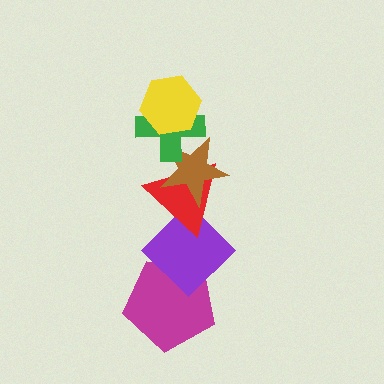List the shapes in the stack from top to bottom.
From top to bottom: the yellow hexagon, the green cross, the brown star, the red triangle, the purple diamond, the magenta pentagon.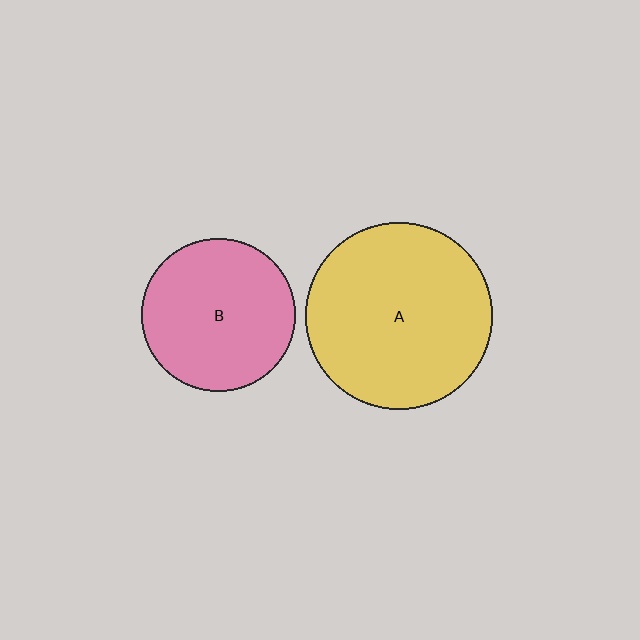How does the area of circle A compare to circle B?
Approximately 1.5 times.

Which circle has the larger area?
Circle A (yellow).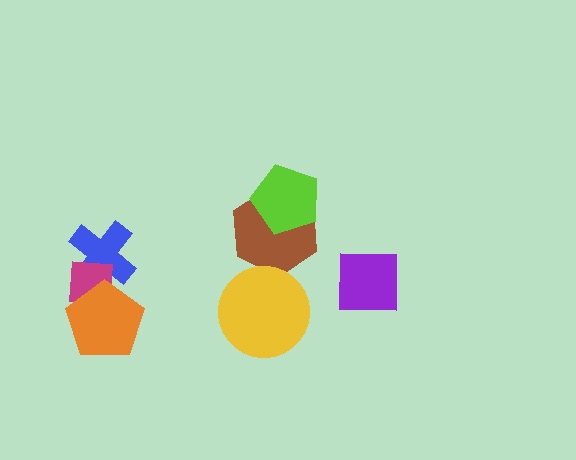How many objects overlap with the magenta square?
2 objects overlap with the magenta square.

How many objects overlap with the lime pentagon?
1 object overlaps with the lime pentagon.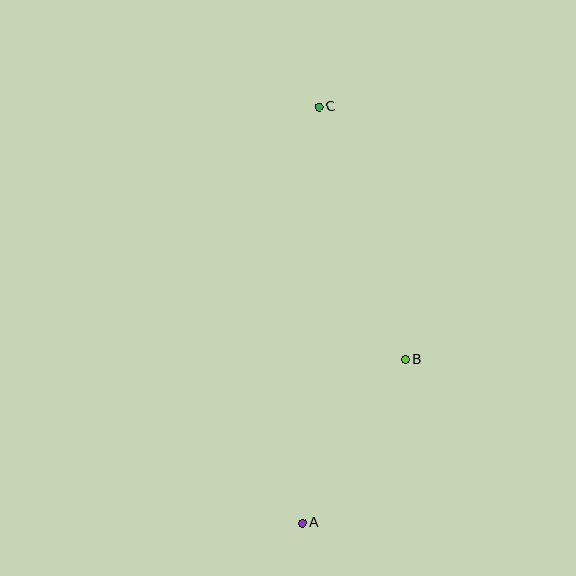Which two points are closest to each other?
Points A and B are closest to each other.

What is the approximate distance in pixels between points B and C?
The distance between B and C is approximately 267 pixels.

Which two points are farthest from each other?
Points A and C are farthest from each other.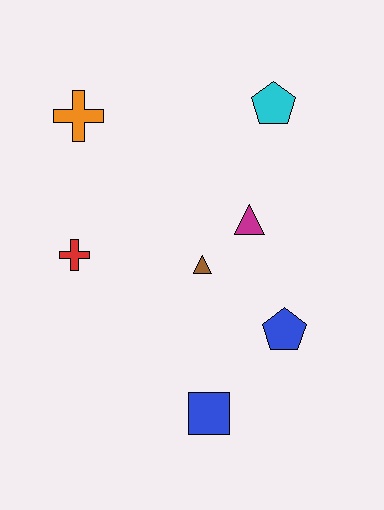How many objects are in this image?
There are 7 objects.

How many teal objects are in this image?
There are no teal objects.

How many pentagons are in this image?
There are 2 pentagons.